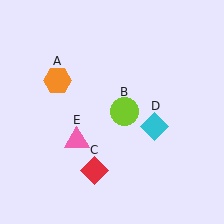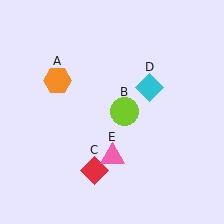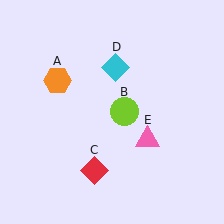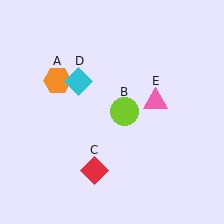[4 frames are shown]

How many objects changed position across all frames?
2 objects changed position: cyan diamond (object D), pink triangle (object E).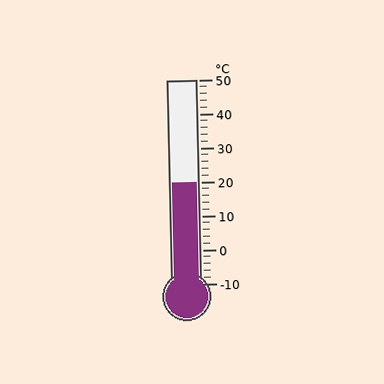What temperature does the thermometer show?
The thermometer shows approximately 20°C.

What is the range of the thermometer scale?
The thermometer scale ranges from -10°C to 50°C.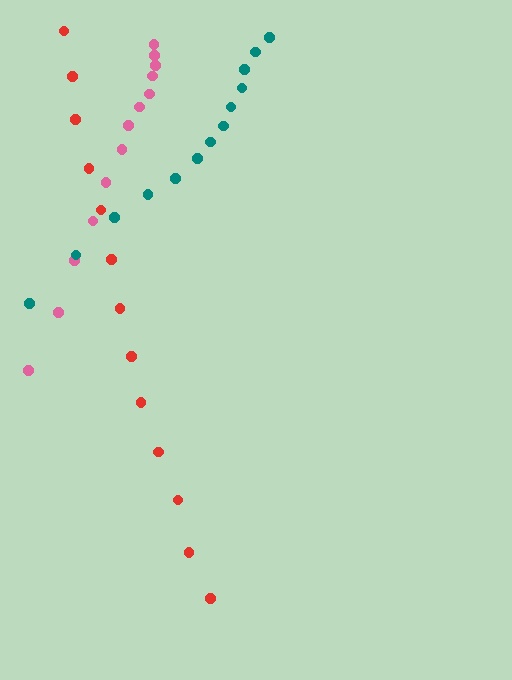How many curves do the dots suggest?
There are 3 distinct paths.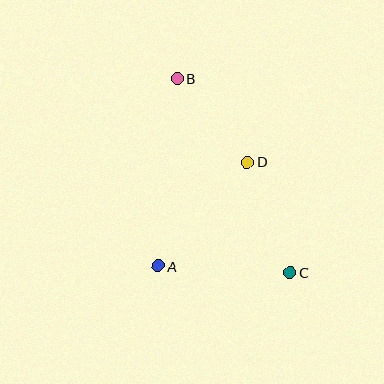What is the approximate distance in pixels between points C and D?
The distance between C and D is approximately 119 pixels.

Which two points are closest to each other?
Points B and D are closest to each other.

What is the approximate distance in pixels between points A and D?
The distance between A and D is approximately 137 pixels.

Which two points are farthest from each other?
Points B and C are farthest from each other.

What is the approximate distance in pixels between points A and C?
The distance between A and C is approximately 133 pixels.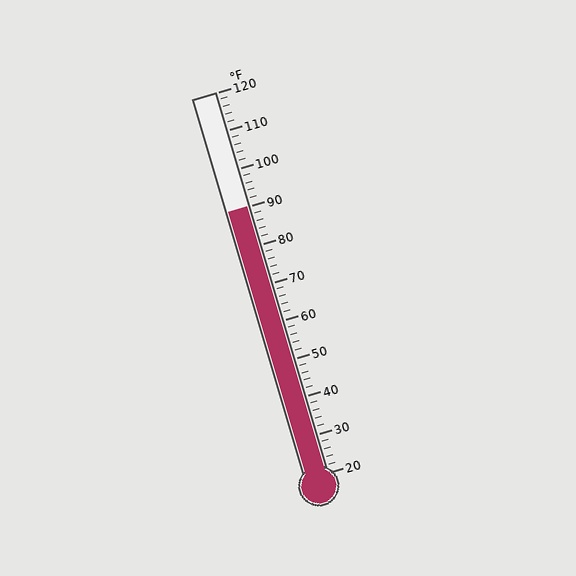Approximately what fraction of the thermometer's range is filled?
The thermometer is filled to approximately 70% of its range.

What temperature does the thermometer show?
The thermometer shows approximately 90°F.